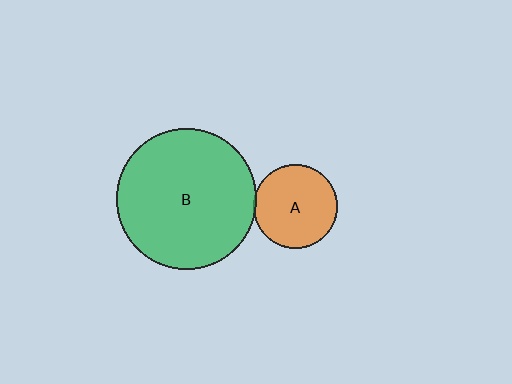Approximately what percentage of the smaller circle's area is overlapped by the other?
Approximately 5%.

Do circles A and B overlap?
Yes.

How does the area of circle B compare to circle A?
Approximately 2.8 times.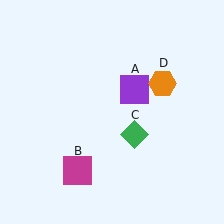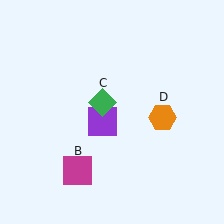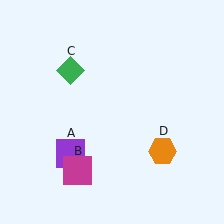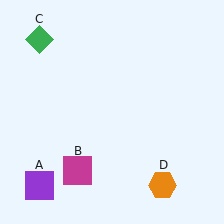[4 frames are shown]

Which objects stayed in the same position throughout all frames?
Magenta square (object B) remained stationary.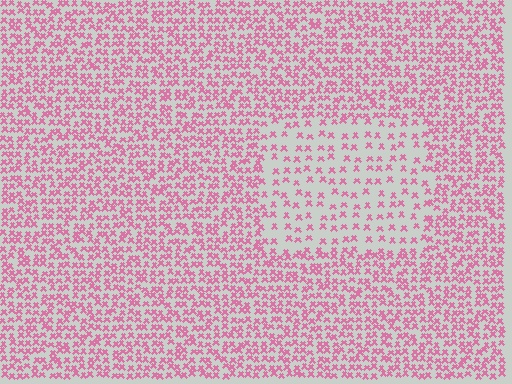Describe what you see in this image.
The image contains small pink elements arranged at two different densities. A rectangle-shaped region is visible where the elements are less densely packed than the surrounding area.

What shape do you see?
I see a rectangle.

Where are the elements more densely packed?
The elements are more densely packed outside the rectangle boundary.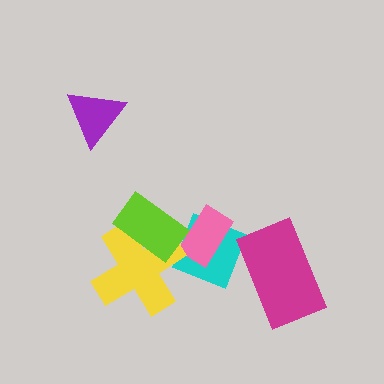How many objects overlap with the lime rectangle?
2 objects overlap with the lime rectangle.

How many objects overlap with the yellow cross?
2 objects overlap with the yellow cross.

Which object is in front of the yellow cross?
The lime rectangle is in front of the yellow cross.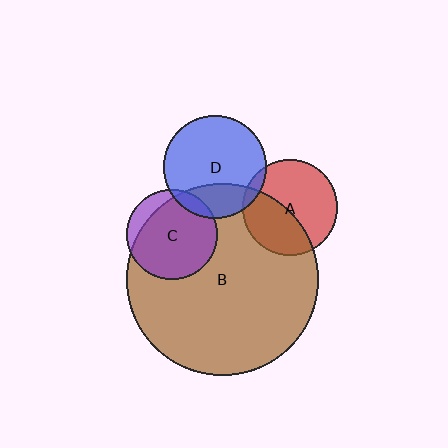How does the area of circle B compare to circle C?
Approximately 4.5 times.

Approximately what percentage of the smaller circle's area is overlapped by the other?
Approximately 40%.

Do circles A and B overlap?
Yes.